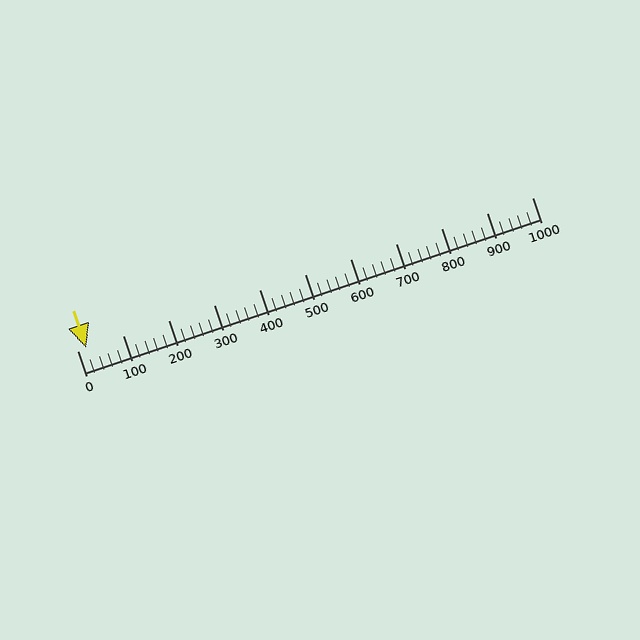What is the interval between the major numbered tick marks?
The major tick marks are spaced 100 units apart.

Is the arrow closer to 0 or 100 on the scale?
The arrow is closer to 0.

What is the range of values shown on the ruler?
The ruler shows values from 0 to 1000.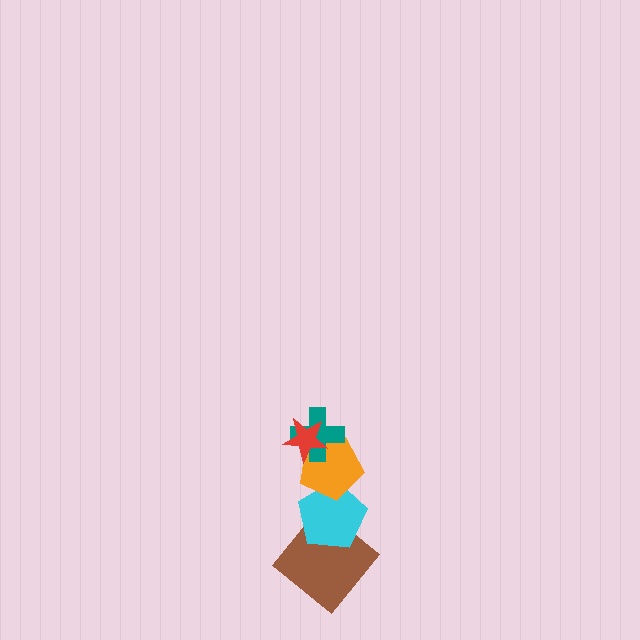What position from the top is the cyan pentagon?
The cyan pentagon is 4th from the top.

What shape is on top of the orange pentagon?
The teal cross is on top of the orange pentagon.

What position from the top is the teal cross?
The teal cross is 2nd from the top.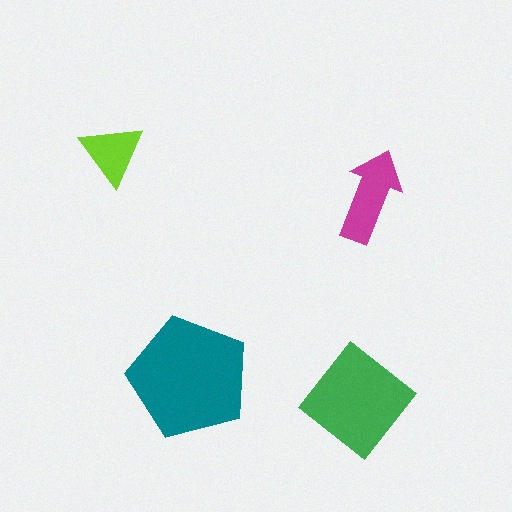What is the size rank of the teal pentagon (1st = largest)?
1st.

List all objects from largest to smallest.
The teal pentagon, the green diamond, the magenta arrow, the lime triangle.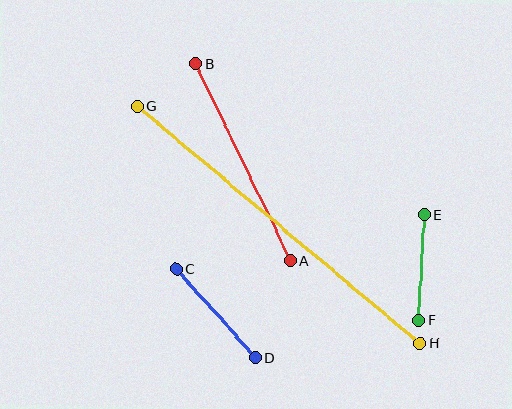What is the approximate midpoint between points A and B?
The midpoint is at approximately (243, 162) pixels.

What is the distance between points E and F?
The distance is approximately 106 pixels.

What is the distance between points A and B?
The distance is approximately 219 pixels.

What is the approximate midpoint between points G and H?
The midpoint is at approximately (279, 225) pixels.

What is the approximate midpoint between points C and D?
The midpoint is at approximately (216, 313) pixels.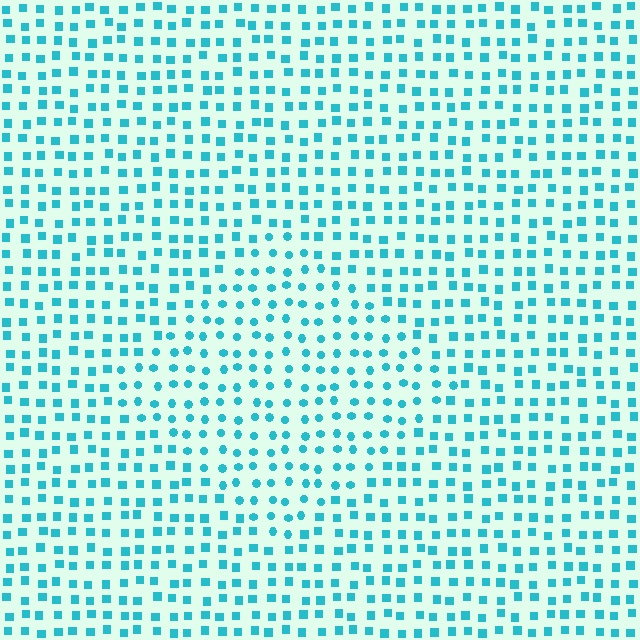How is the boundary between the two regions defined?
The boundary is defined by a change in element shape: circles inside vs. squares outside. All elements share the same color and spacing.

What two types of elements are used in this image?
The image uses circles inside the diamond region and squares outside it.